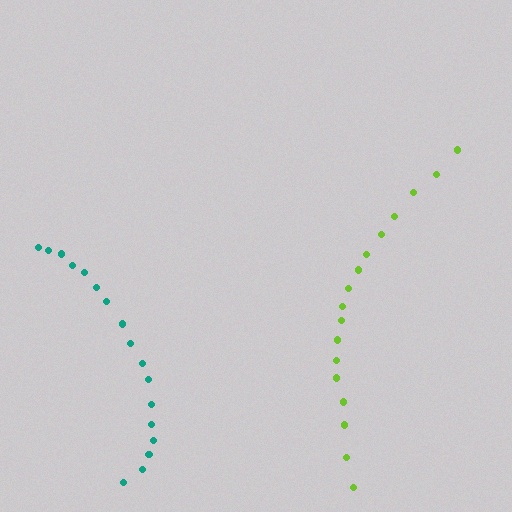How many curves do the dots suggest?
There are 2 distinct paths.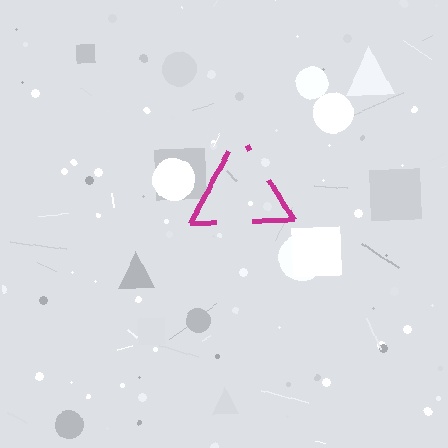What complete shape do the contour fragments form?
The contour fragments form a triangle.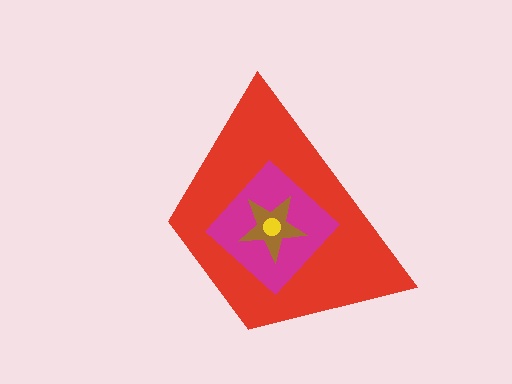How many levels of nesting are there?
4.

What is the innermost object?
The yellow circle.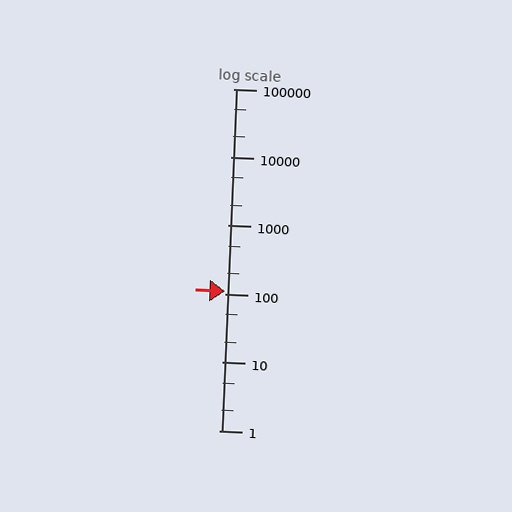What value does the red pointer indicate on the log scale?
The pointer indicates approximately 110.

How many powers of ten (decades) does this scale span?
The scale spans 5 decades, from 1 to 100000.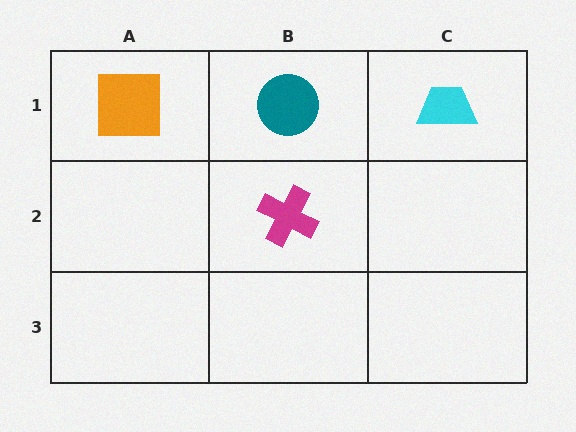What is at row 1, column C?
A cyan trapezoid.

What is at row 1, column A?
An orange square.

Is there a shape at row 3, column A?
No, that cell is empty.